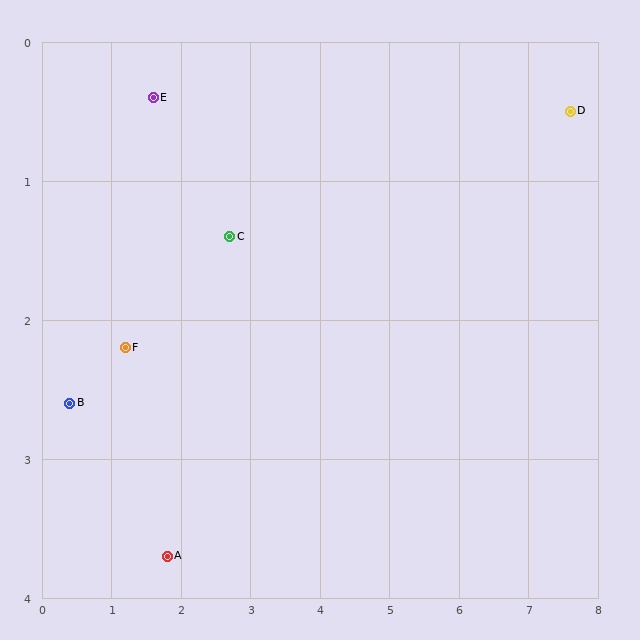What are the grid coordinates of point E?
Point E is at approximately (1.6, 0.4).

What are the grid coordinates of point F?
Point F is at approximately (1.2, 2.2).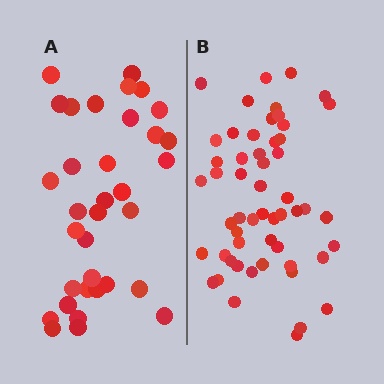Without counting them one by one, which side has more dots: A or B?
Region B (the right region) has more dots.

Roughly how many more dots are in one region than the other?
Region B has approximately 20 more dots than region A.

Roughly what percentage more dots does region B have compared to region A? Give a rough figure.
About 60% more.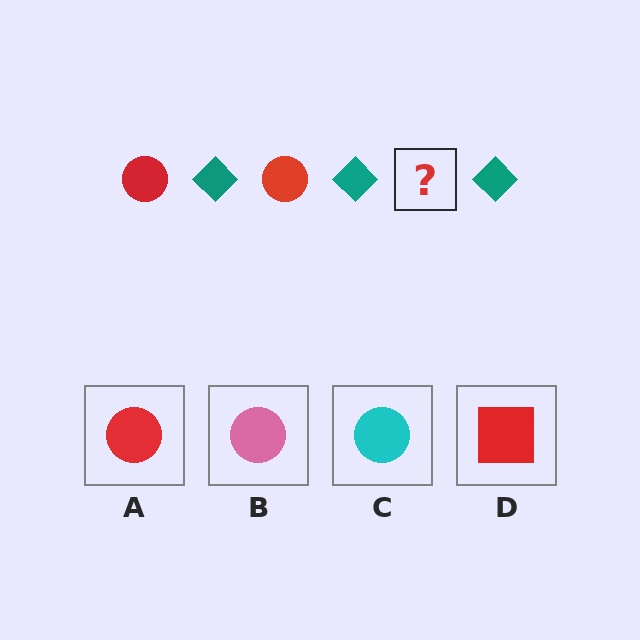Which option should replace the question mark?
Option A.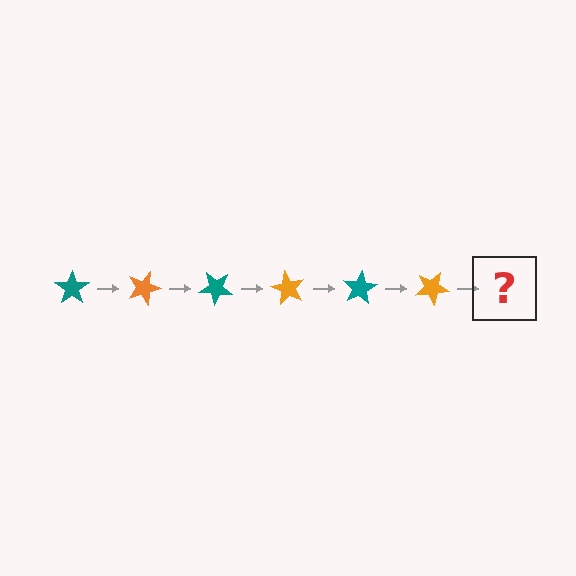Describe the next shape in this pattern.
It should be a teal star, rotated 120 degrees from the start.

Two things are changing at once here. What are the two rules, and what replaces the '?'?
The two rules are that it rotates 20 degrees each step and the color cycles through teal and orange. The '?' should be a teal star, rotated 120 degrees from the start.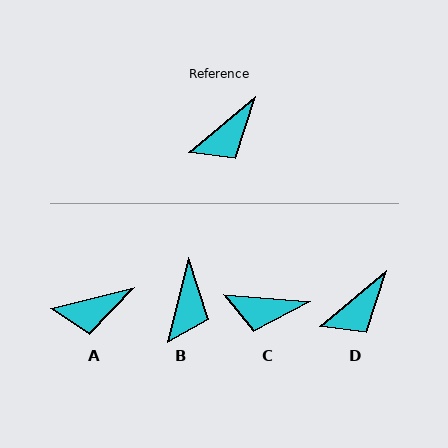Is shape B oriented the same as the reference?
No, it is off by about 36 degrees.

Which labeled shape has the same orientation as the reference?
D.